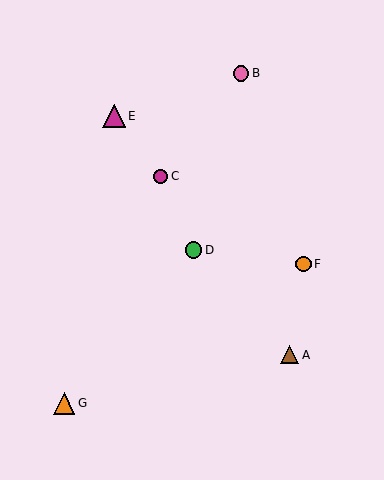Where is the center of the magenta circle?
The center of the magenta circle is at (161, 176).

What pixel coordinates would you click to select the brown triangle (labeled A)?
Click at (290, 355) to select the brown triangle A.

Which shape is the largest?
The magenta triangle (labeled E) is the largest.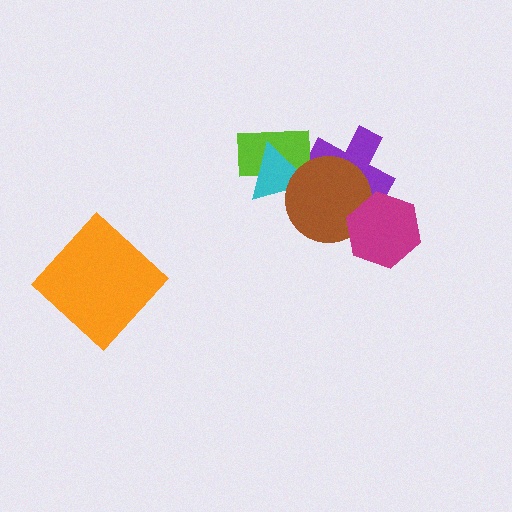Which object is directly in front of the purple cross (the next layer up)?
The brown circle is directly in front of the purple cross.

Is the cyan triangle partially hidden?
Yes, it is partially covered by another shape.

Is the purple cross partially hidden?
Yes, it is partially covered by another shape.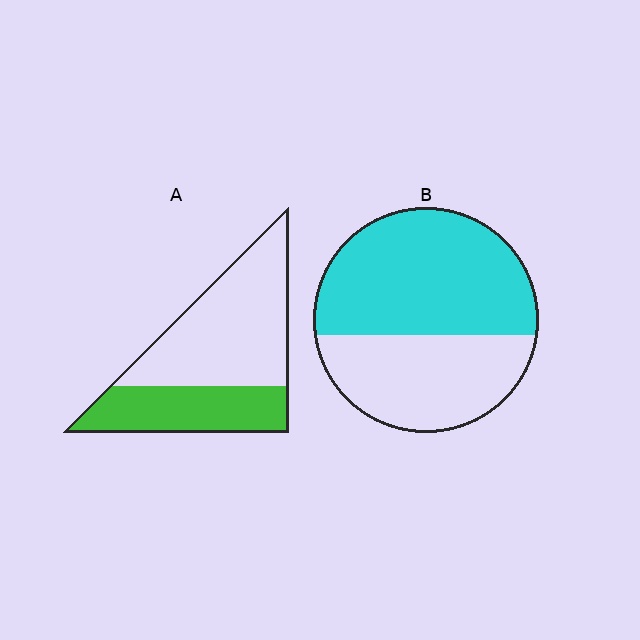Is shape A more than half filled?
No.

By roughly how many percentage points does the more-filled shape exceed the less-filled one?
By roughly 20 percentage points (B over A).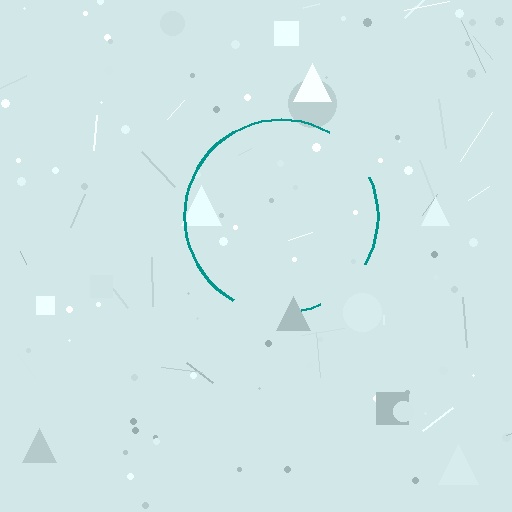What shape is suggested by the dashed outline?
The dashed outline suggests a circle.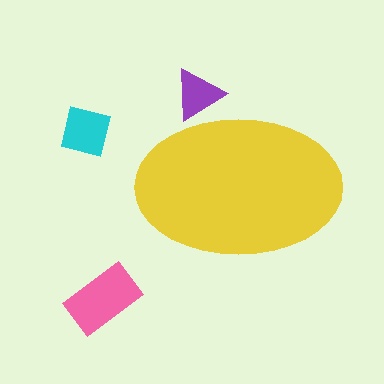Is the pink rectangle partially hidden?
No, the pink rectangle is fully visible.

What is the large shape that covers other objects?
A yellow ellipse.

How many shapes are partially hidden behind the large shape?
1 shape is partially hidden.